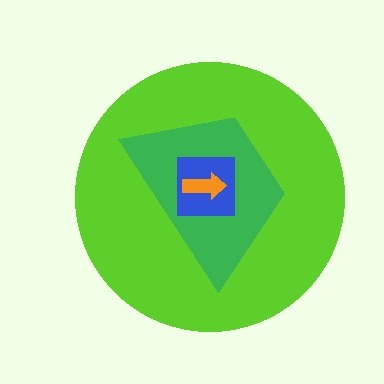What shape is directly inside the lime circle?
The green trapezoid.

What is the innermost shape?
The orange arrow.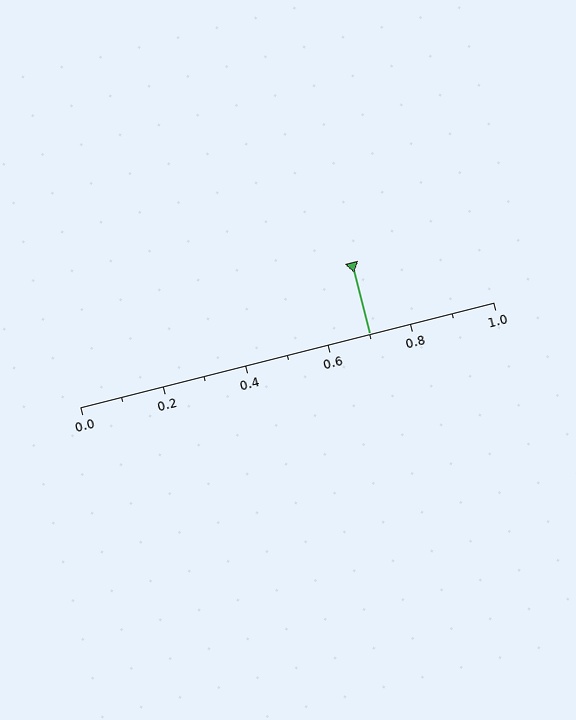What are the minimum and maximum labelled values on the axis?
The axis runs from 0.0 to 1.0.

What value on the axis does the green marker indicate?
The marker indicates approximately 0.7.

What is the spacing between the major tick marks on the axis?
The major ticks are spaced 0.2 apart.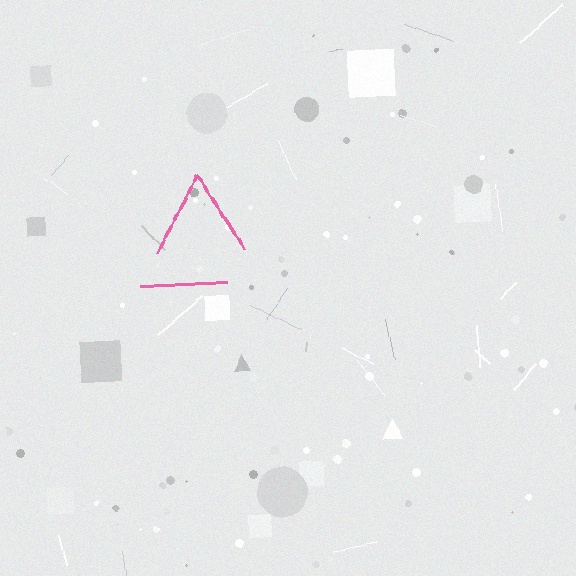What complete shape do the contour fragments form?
The contour fragments form a triangle.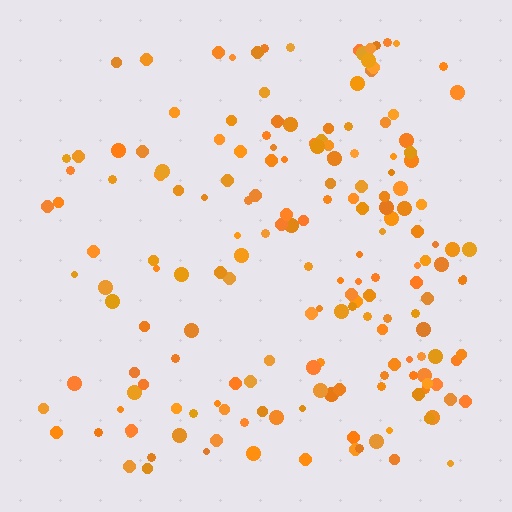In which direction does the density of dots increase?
From left to right, with the right side densest.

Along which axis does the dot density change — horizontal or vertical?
Horizontal.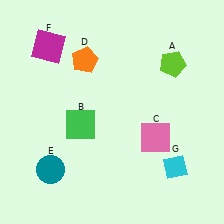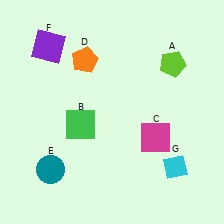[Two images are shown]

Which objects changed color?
C changed from pink to magenta. F changed from magenta to purple.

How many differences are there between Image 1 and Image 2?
There are 2 differences between the two images.